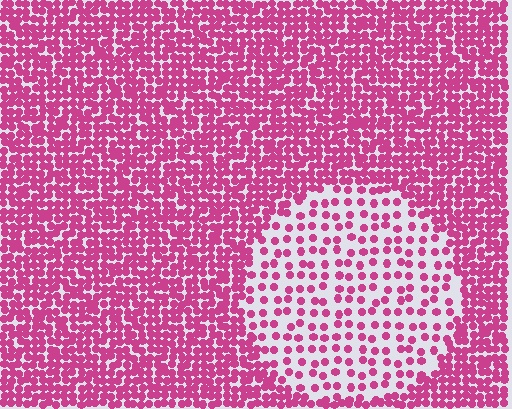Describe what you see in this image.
The image contains small magenta elements arranged at two different densities. A circle-shaped region is visible where the elements are less densely packed than the surrounding area.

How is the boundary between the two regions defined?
The boundary is defined by a change in element density (approximately 2.5x ratio). All elements are the same color, size, and shape.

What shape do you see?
I see a circle.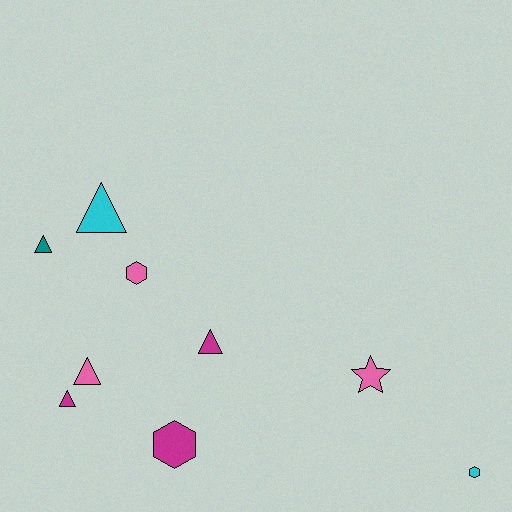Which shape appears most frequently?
Triangle, with 5 objects.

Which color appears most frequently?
Magenta, with 3 objects.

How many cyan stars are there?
There are no cyan stars.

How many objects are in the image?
There are 9 objects.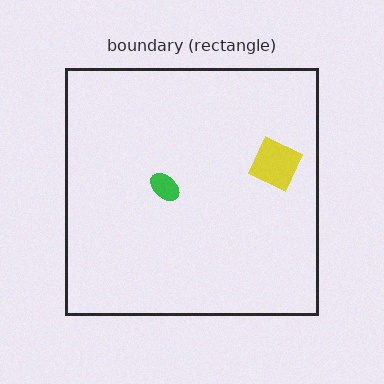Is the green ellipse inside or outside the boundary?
Inside.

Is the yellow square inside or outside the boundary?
Inside.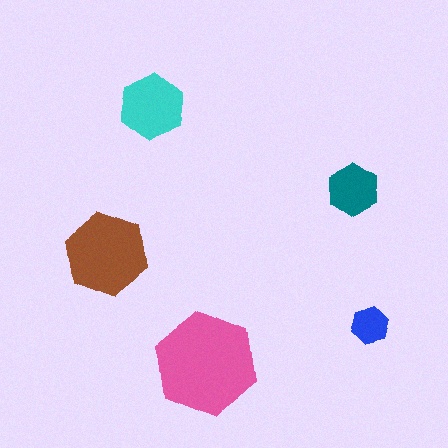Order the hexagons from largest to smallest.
the pink one, the brown one, the cyan one, the teal one, the blue one.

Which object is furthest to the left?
The brown hexagon is leftmost.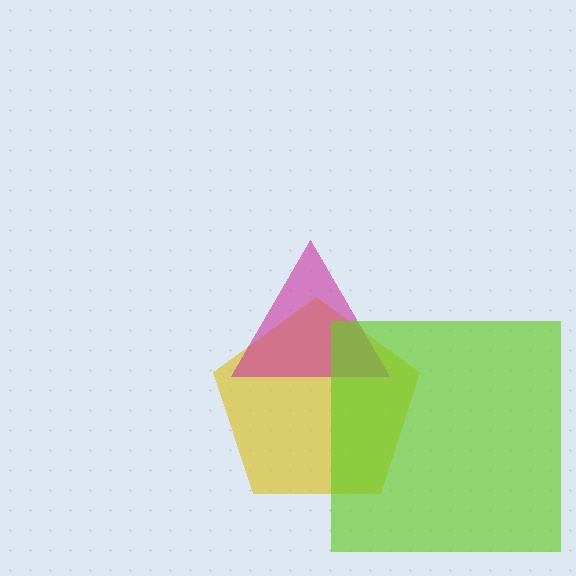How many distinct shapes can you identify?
There are 3 distinct shapes: a yellow pentagon, a magenta triangle, a lime square.